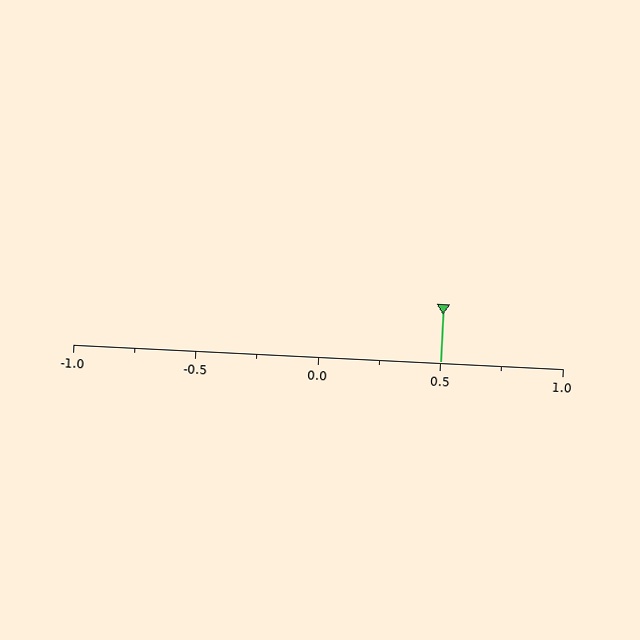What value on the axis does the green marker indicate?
The marker indicates approximately 0.5.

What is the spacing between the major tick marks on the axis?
The major ticks are spaced 0.5 apart.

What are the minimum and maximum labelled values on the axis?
The axis runs from -1.0 to 1.0.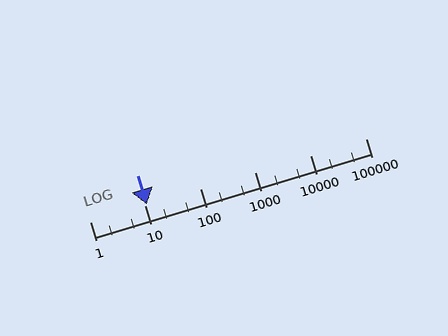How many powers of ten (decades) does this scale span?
The scale spans 5 decades, from 1 to 100000.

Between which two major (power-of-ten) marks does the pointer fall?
The pointer is between 10 and 100.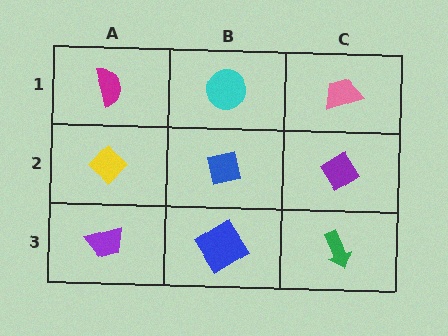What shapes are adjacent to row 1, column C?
A purple diamond (row 2, column C), a cyan circle (row 1, column B).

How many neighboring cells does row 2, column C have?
3.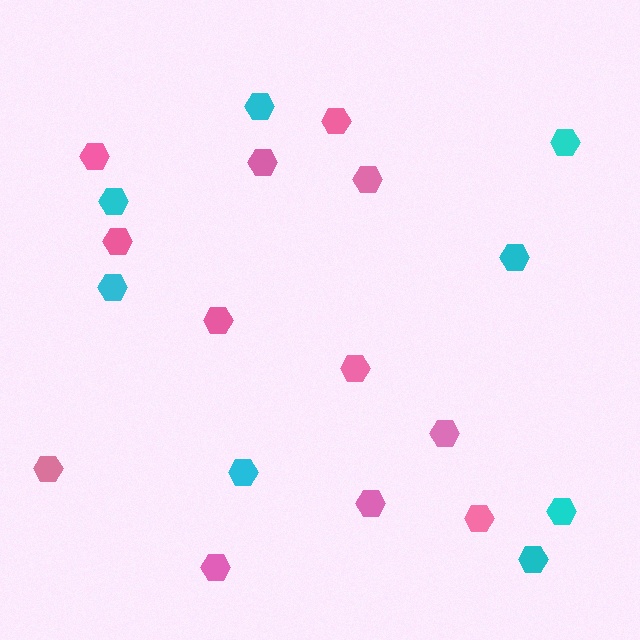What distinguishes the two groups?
There are 2 groups: one group of pink hexagons (12) and one group of cyan hexagons (8).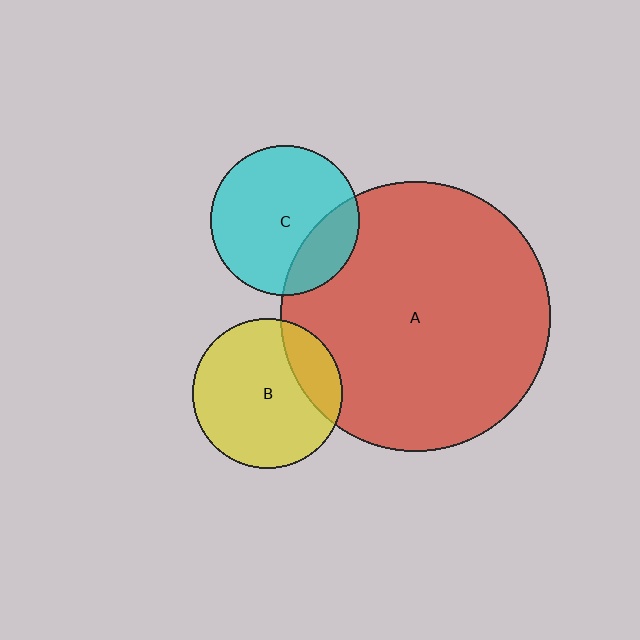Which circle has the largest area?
Circle A (red).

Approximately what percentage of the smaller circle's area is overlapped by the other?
Approximately 25%.